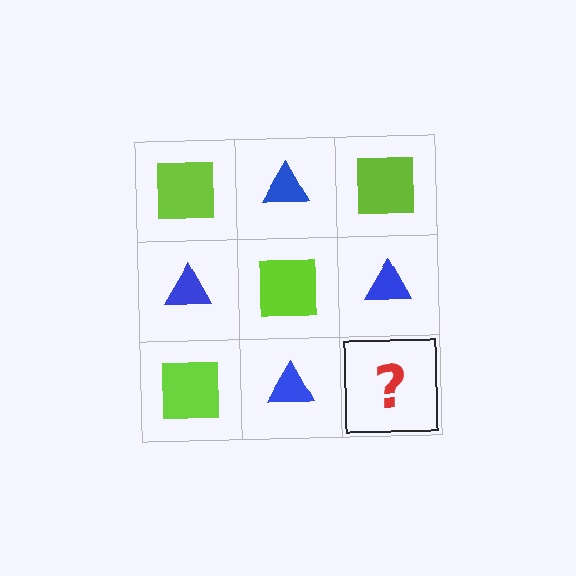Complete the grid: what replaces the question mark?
The question mark should be replaced with a lime square.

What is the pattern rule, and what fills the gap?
The rule is that it alternates lime square and blue triangle in a checkerboard pattern. The gap should be filled with a lime square.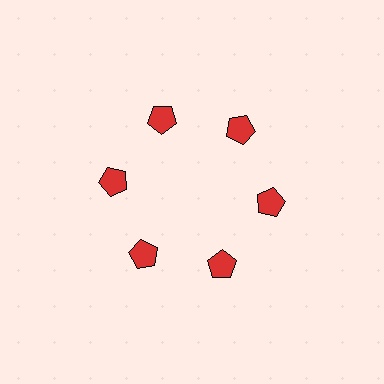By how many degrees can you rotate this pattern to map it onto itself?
The pattern maps onto itself every 60 degrees of rotation.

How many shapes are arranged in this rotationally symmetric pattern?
There are 6 shapes, arranged in 6 groups of 1.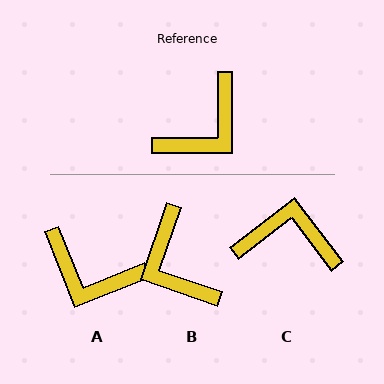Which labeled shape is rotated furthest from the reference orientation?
C, about 128 degrees away.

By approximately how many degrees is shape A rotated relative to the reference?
Approximately 68 degrees clockwise.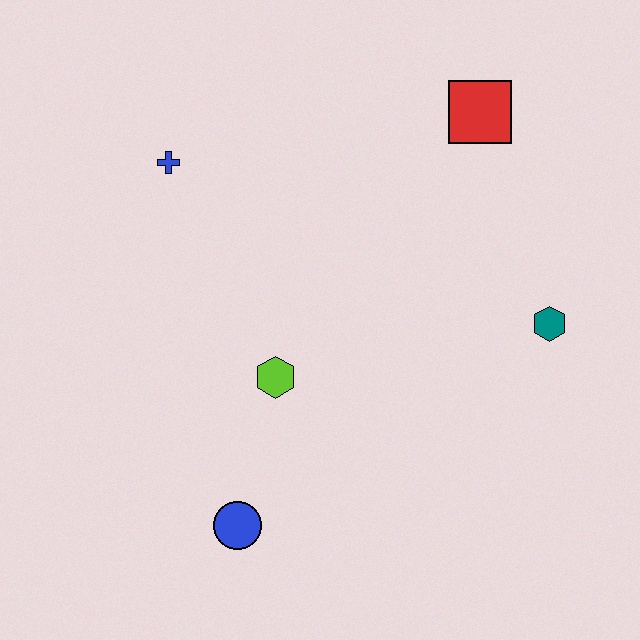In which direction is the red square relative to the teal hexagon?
The red square is above the teal hexagon.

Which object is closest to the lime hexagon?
The blue circle is closest to the lime hexagon.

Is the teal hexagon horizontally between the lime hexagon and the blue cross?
No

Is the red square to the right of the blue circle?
Yes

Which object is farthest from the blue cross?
The teal hexagon is farthest from the blue cross.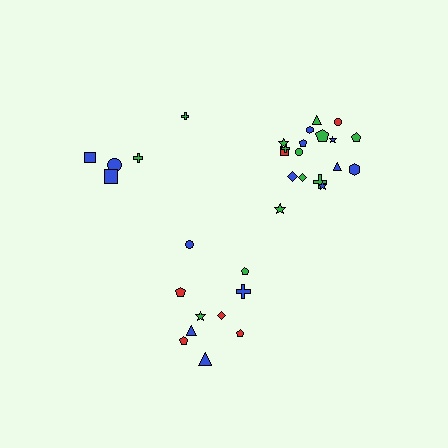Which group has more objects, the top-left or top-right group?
The top-right group.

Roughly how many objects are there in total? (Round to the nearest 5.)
Roughly 35 objects in total.